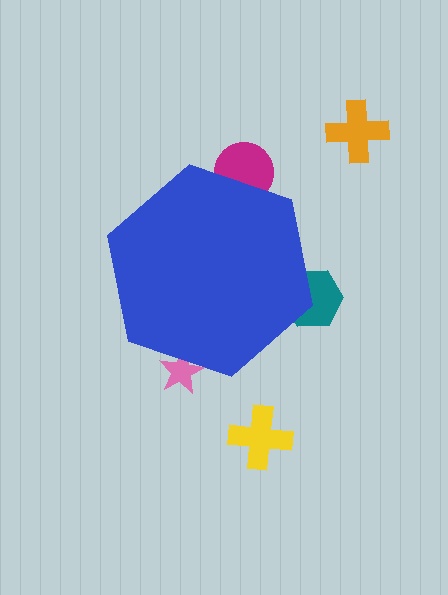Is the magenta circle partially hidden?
Yes, the magenta circle is partially hidden behind the blue hexagon.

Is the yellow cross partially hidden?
No, the yellow cross is fully visible.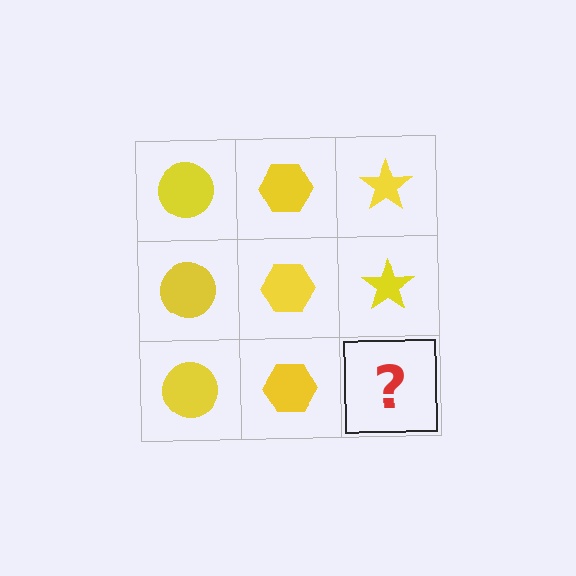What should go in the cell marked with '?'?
The missing cell should contain a yellow star.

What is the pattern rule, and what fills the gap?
The rule is that each column has a consistent shape. The gap should be filled with a yellow star.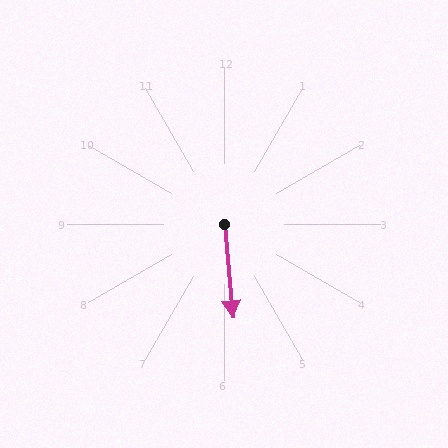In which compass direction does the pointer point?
South.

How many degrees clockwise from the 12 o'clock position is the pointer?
Approximately 175 degrees.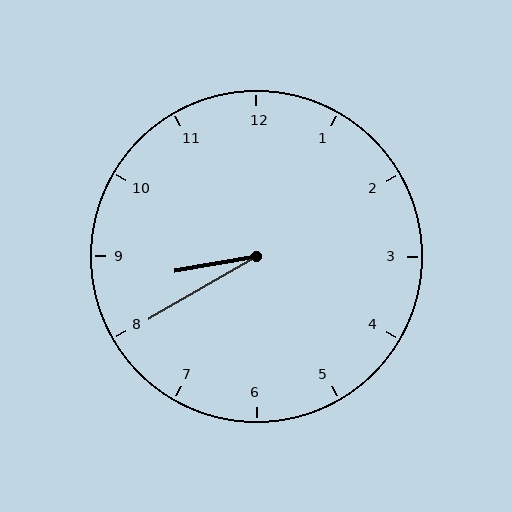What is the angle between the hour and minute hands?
Approximately 20 degrees.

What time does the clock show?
8:40.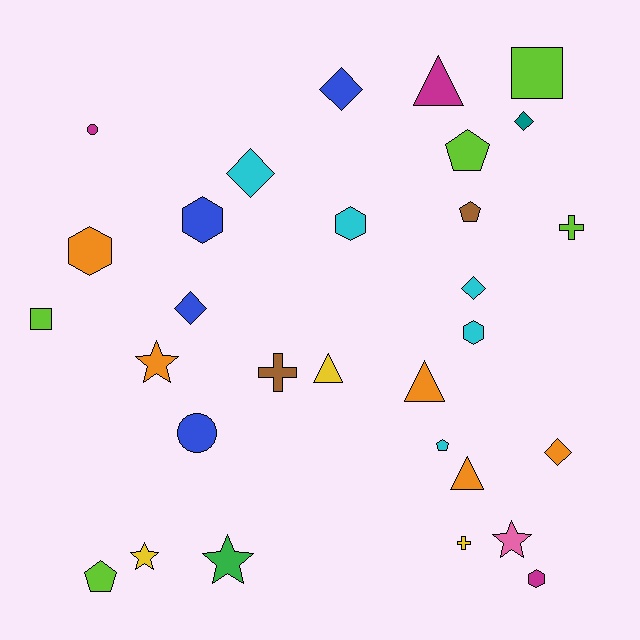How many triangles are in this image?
There are 4 triangles.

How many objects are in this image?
There are 30 objects.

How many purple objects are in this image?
There are no purple objects.